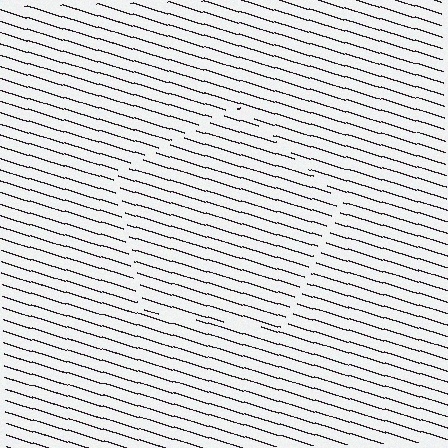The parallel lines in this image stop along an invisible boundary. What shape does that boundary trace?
An illusory pentagon. The interior of the shape contains the same grating, shifted by half a period — the contour is defined by the phase discontinuity where line-ends from the inner and outer gratings abut.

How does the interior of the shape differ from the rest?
The interior of the shape contains the same grating, shifted by half a period — the contour is defined by the phase discontinuity where line-ends from the inner and outer gratings abut.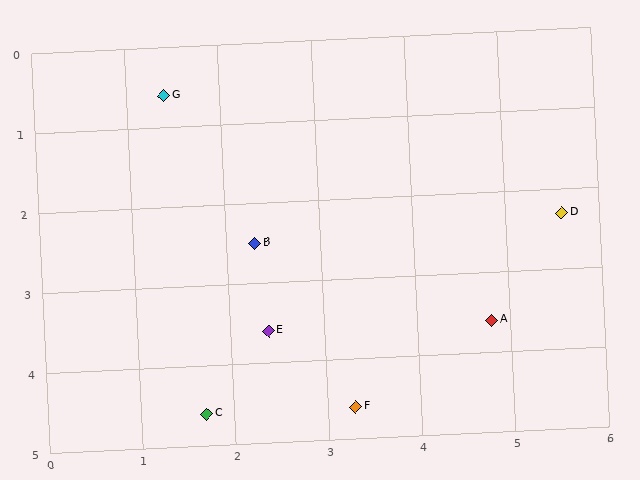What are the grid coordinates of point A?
Point A is at approximately (4.8, 3.6).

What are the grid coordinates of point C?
Point C is at approximately (1.7, 4.6).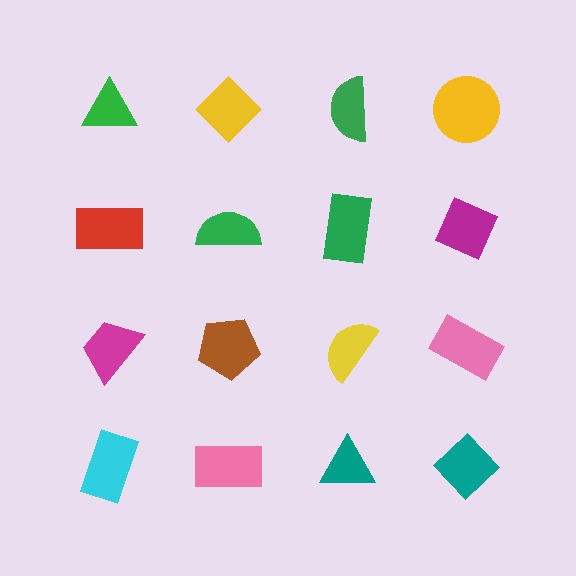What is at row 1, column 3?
A green semicircle.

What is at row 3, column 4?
A pink rectangle.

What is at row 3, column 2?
A brown pentagon.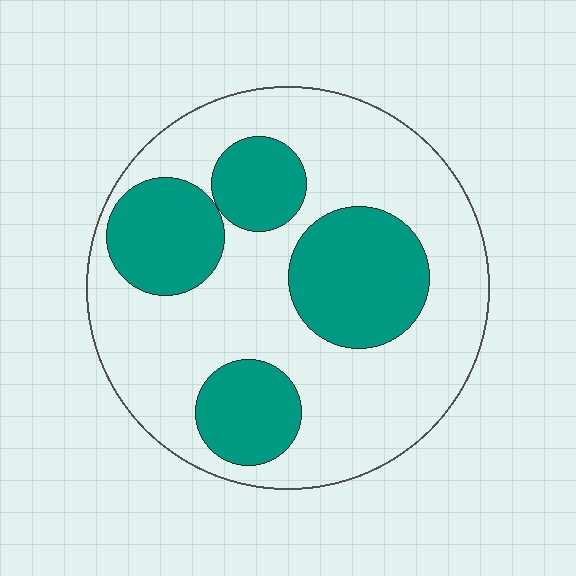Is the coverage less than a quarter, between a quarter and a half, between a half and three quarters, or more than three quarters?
Between a quarter and a half.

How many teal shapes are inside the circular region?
4.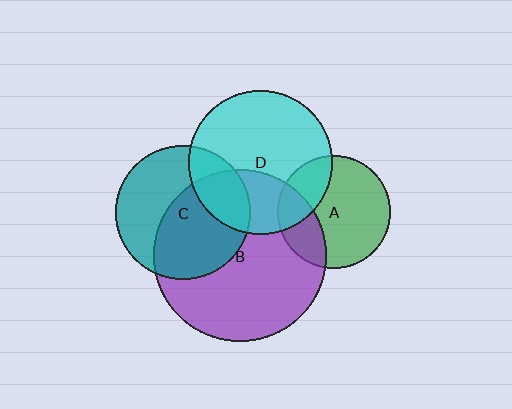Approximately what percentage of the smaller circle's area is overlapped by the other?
Approximately 25%.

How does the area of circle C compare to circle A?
Approximately 1.4 times.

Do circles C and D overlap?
Yes.